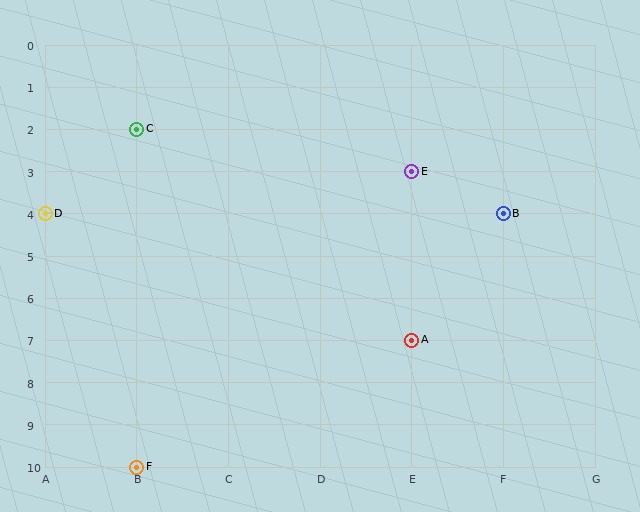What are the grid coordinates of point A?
Point A is at grid coordinates (E, 7).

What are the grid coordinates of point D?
Point D is at grid coordinates (A, 4).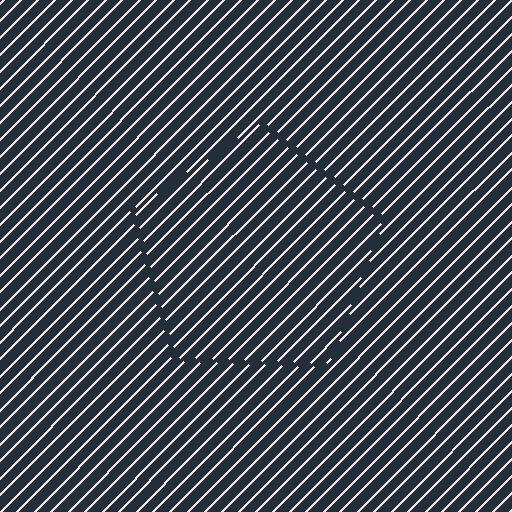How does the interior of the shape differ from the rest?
The interior of the shape contains the same grating, shifted by half a period — the contour is defined by the phase discontinuity where line-ends from the inner and outer gratings abut.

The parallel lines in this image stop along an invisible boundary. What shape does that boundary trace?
An illusory pentagon. The interior of the shape contains the same grating, shifted by half a period — the contour is defined by the phase discontinuity where line-ends from the inner and outer gratings abut.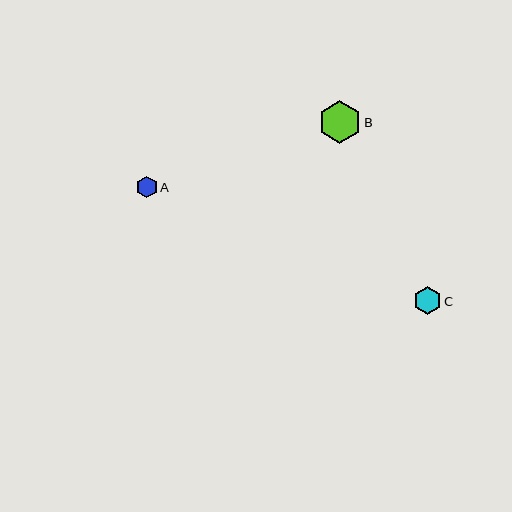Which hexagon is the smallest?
Hexagon A is the smallest with a size of approximately 21 pixels.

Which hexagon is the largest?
Hexagon B is the largest with a size of approximately 43 pixels.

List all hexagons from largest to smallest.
From largest to smallest: B, C, A.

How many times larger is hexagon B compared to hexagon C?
Hexagon B is approximately 1.6 times the size of hexagon C.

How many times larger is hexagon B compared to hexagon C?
Hexagon B is approximately 1.6 times the size of hexagon C.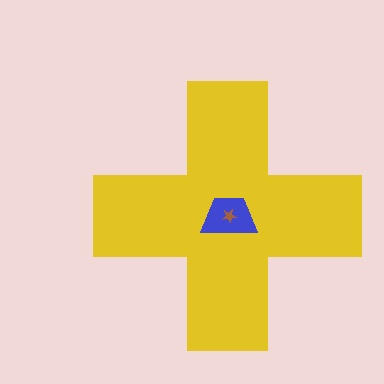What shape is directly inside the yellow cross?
The blue trapezoid.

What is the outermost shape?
The yellow cross.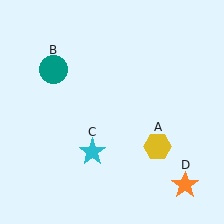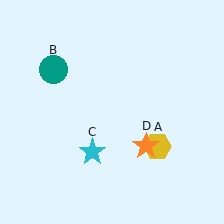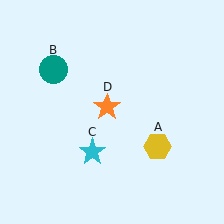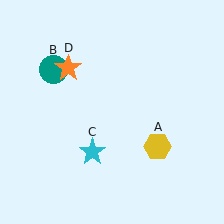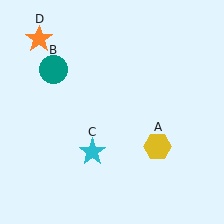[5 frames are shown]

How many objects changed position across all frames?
1 object changed position: orange star (object D).